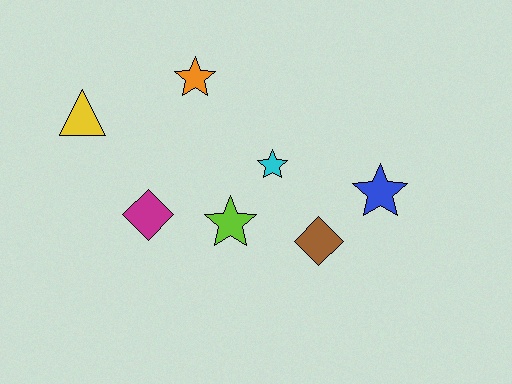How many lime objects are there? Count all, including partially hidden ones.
There is 1 lime object.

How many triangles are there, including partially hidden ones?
There is 1 triangle.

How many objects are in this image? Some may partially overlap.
There are 7 objects.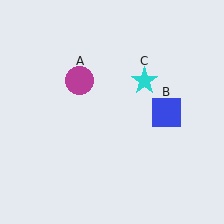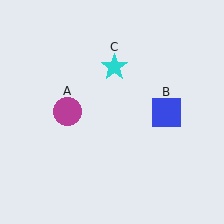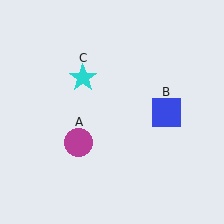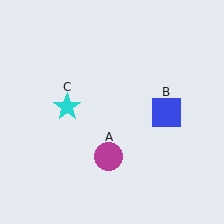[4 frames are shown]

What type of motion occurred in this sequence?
The magenta circle (object A), cyan star (object C) rotated counterclockwise around the center of the scene.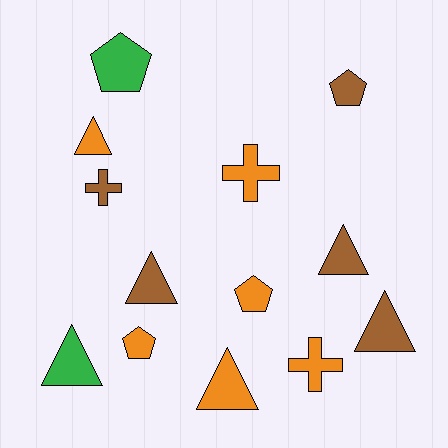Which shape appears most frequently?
Triangle, with 6 objects.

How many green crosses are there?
There are no green crosses.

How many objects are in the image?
There are 13 objects.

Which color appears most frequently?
Orange, with 6 objects.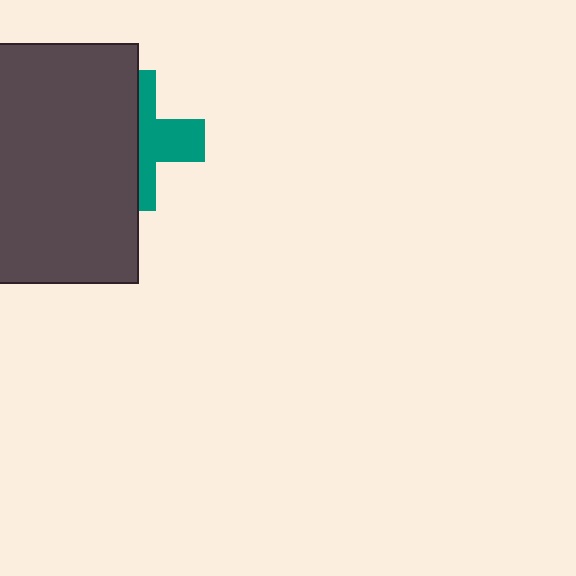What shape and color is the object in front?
The object in front is a dark gray rectangle.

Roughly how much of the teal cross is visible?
A small part of it is visible (roughly 43%).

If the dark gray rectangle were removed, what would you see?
You would see the complete teal cross.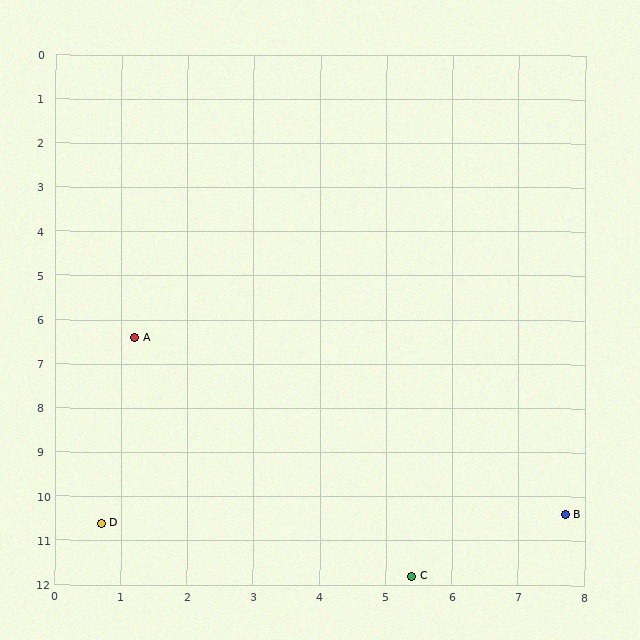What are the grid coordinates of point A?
Point A is at approximately (1.2, 6.4).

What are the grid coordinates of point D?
Point D is at approximately (0.7, 10.6).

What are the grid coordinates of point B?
Point B is at approximately (7.7, 10.4).